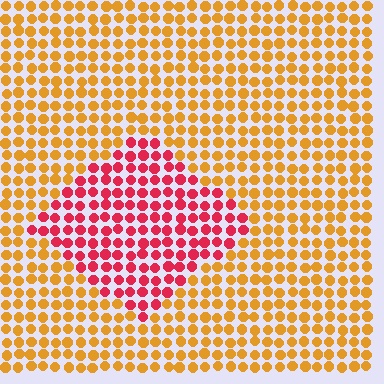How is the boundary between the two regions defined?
The boundary is defined purely by a slight shift in hue (about 49 degrees). Spacing, size, and orientation are identical on both sides.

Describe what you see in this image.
The image is filled with small orange elements in a uniform arrangement. A diamond-shaped region is visible where the elements are tinted to a slightly different hue, forming a subtle color boundary.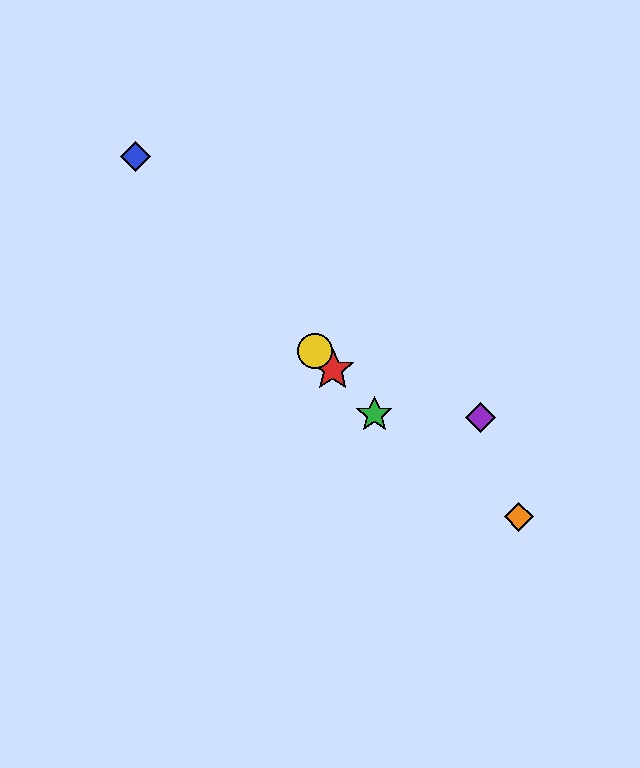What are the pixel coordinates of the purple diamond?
The purple diamond is at (480, 418).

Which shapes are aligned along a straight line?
The red star, the blue diamond, the green star, the yellow circle are aligned along a straight line.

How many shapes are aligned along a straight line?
4 shapes (the red star, the blue diamond, the green star, the yellow circle) are aligned along a straight line.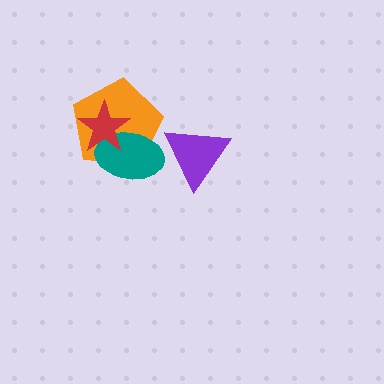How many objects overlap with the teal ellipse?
2 objects overlap with the teal ellipse.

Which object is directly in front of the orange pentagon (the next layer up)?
The teal ellipse is directly in front of the orange pentagon.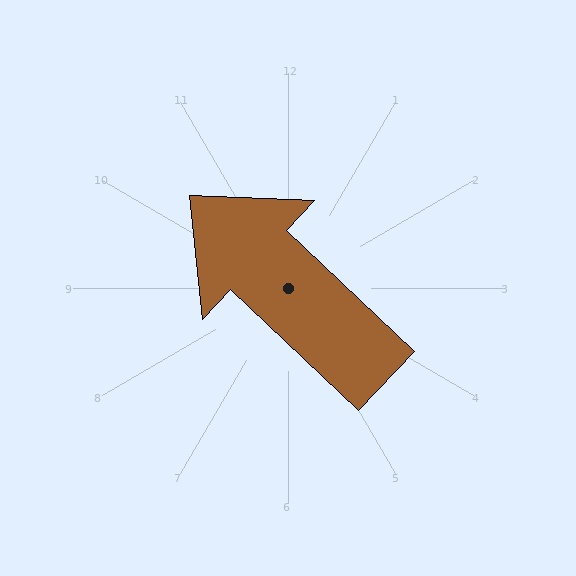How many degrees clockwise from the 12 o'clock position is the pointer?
Approximately 313 degrees.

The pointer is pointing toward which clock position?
Roughly 10 o'clock.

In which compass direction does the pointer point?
Northwest.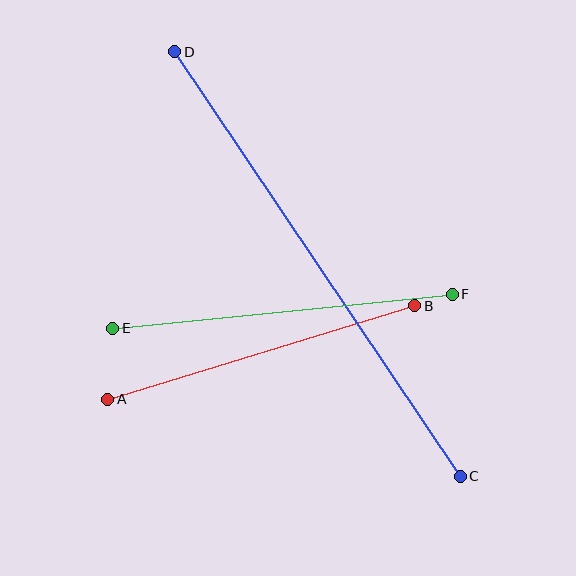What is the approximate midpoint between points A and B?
The midpoint is at approximately (261, 352) pixels.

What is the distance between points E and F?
The distance is approximately 341 pixels.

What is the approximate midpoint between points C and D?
The midpoint is at approximately (317, 264) pixels.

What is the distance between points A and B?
The distance is approximately 321 pixels.